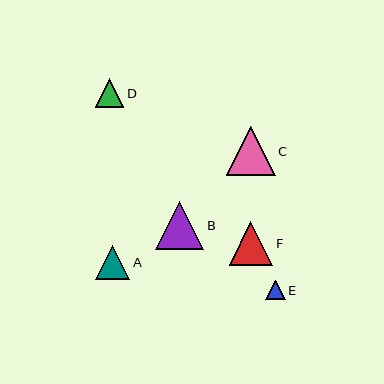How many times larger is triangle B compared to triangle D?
Triangle B is approximately 1.7 times the size of triangle D.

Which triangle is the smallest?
Triangle E is the smallest with a size of approximately 20 pixels.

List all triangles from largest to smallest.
From largest to smallest: C, B, F, A, D, E.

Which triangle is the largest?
Triangle C is the largest with a size of approximately 49 pixels.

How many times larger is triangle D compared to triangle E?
Triangle D is approximately 1.5 times the size of triangle E.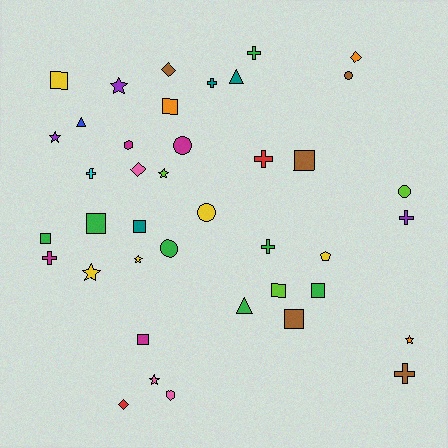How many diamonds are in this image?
There are 4 diamonds.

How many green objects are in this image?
There are 7 green objects.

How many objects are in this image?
There are 40 objects.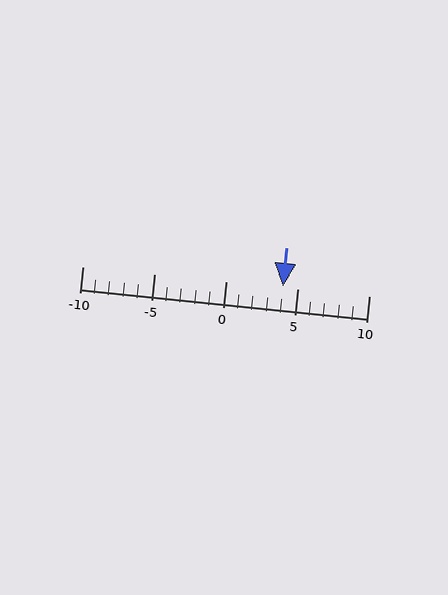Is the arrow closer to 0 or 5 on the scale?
The arrow is closer to 5.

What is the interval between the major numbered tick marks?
The major tick marks are spaced 5 units apart.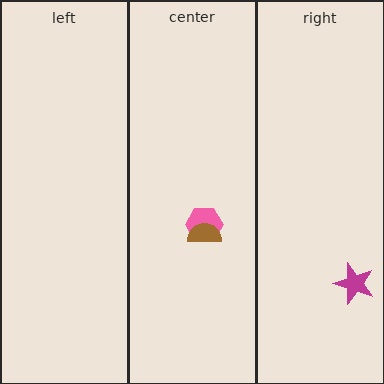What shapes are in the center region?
The pink hexagon, the brown semicircle.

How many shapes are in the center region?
2.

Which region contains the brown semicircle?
The center region.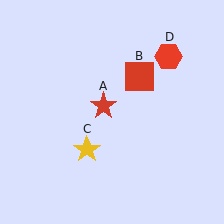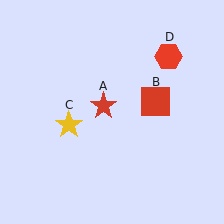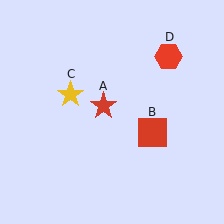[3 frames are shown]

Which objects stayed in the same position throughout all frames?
Red star (object A) and red hexagon (object D) remained stationary.